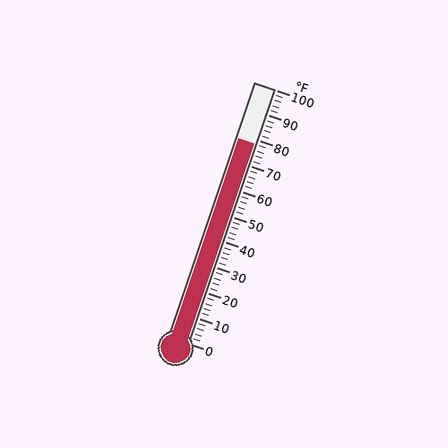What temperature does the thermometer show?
The thermometer shows approximately 78°F.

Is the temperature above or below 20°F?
The temperature is above 20°F.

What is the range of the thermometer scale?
The thermometer scale ranges from 0°F to 100°F.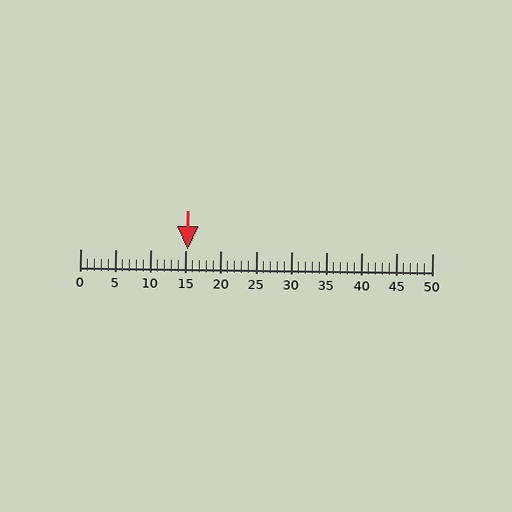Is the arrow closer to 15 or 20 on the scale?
The arrow is closer to 15.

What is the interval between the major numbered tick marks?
The major tick marks are spaced 5 units apart.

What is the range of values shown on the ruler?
The ruler shows values from 0 to 50.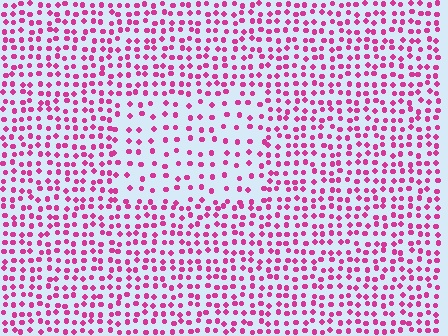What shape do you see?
I see a rectangle.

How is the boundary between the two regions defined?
The boundary is defined by a change in element density (approximately 1.9x ratio). All elements are the same color, size, and shape.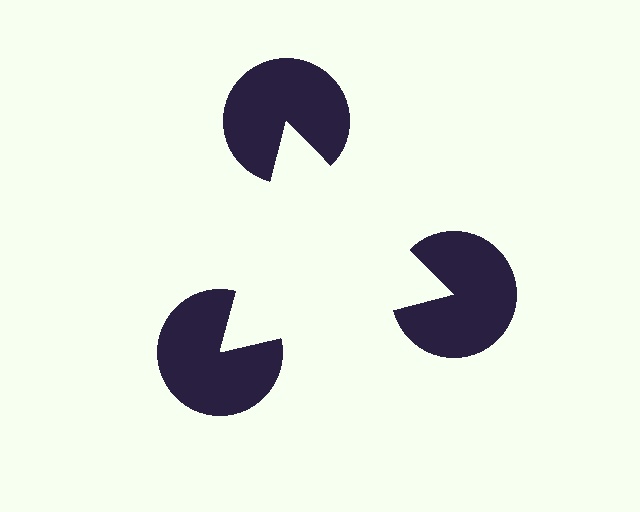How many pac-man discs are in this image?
There are 3 — one at each vertex of the illusory triangle.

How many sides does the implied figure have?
3 sides.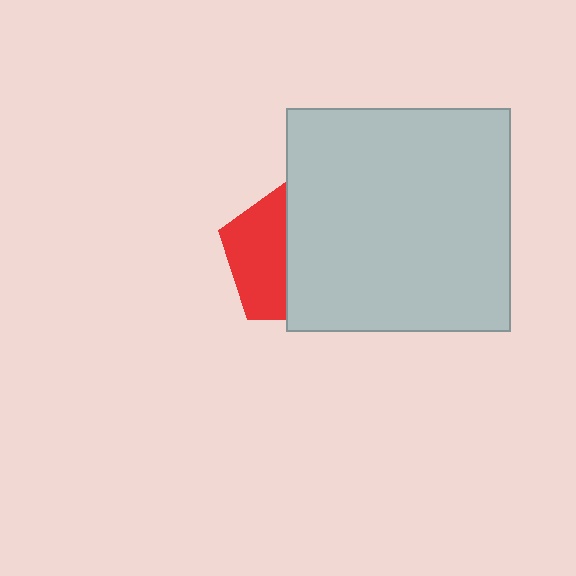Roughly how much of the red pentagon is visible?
A small part of it is visible (roughly 42%).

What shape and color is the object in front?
The object in front is a light gray square.